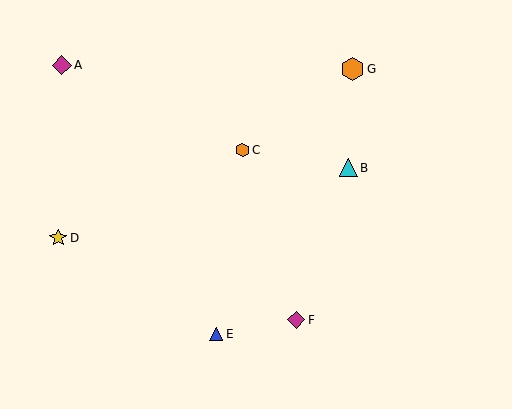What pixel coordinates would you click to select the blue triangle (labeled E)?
Click at (216, 334) to select the blue triangle E.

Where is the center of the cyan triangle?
The center of the cyan triangle is at (348, 168).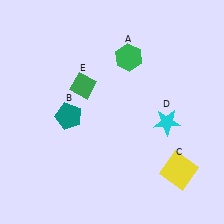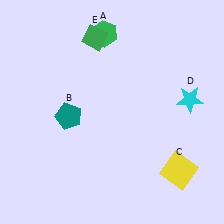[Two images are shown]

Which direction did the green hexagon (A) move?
The green hexagon (A) moved left.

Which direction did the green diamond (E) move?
The green diamond (E) moved up.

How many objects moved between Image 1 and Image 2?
3 objects moved between the two images.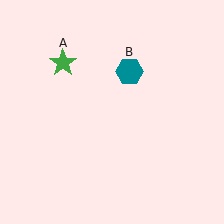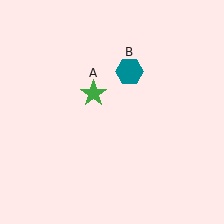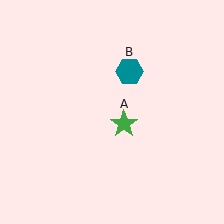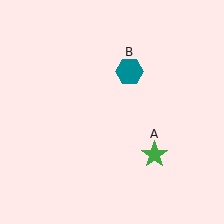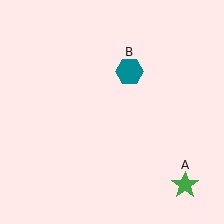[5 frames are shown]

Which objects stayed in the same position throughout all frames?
Teal hexagon (object B) remained stationary.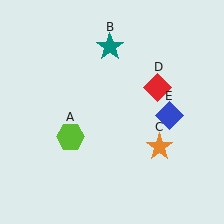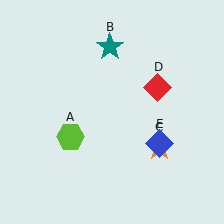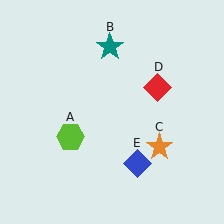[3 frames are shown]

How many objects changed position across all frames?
1 object changed position: blue diamond (object E).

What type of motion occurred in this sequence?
The blue diamond (object E) rotated clockwise around the center of the scene.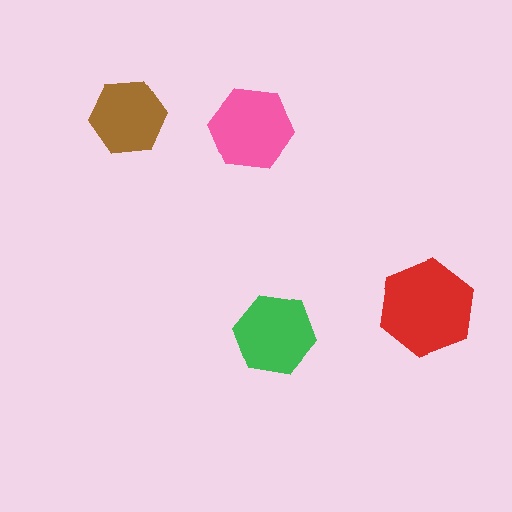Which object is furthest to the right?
The red hexagon is rightmost.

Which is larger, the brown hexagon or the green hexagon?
The green one.